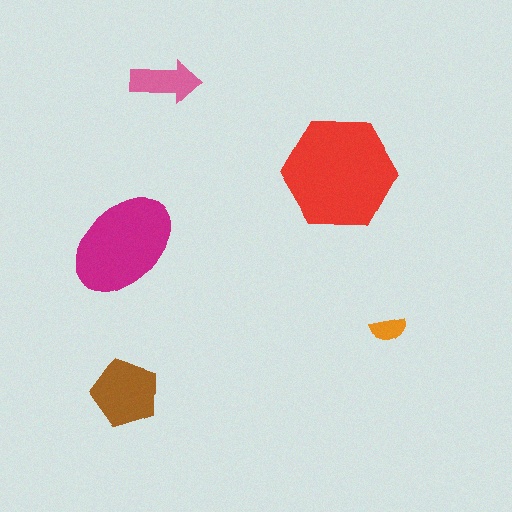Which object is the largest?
The red hexagon.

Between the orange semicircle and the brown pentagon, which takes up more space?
The brown pentagon.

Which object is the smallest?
The orange semicircle.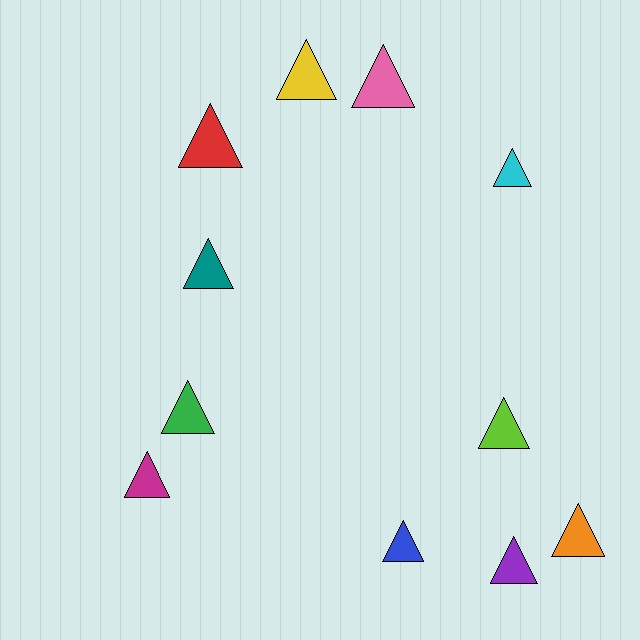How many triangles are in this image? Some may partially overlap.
There are 11 triangles.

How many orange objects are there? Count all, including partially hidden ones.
There is 1 orange object.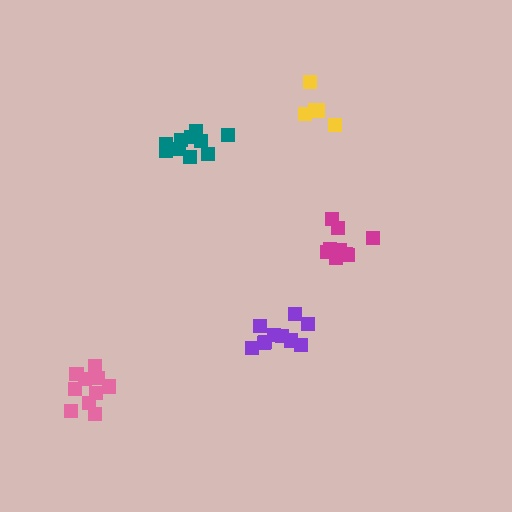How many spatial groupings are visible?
There are 5 spatial groupings.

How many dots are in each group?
Group 1: 10 dots, Group 2: 10 dots, Group 3: 10 dots, Group 4: 5 dots, Group 5: 9 dots (44 total).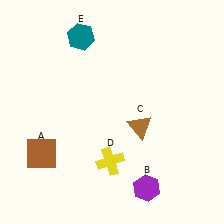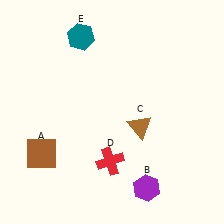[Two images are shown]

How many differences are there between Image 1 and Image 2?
There is 1 difference between the two images.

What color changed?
The cross (D) changed from yellow in Image 1 to red in Image 2.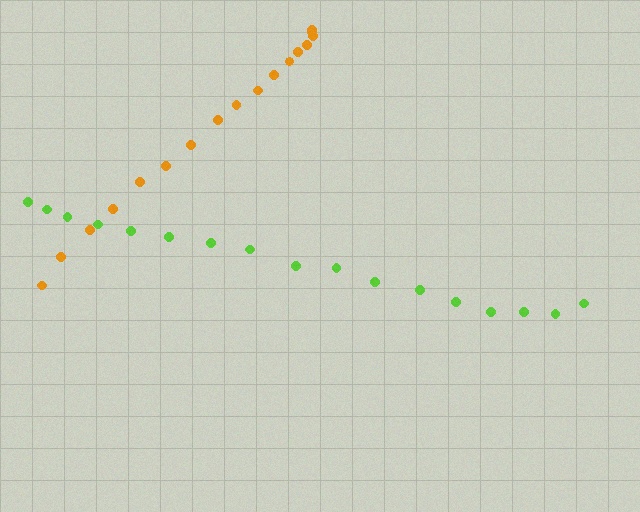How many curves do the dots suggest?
There are 2 distinct paths.